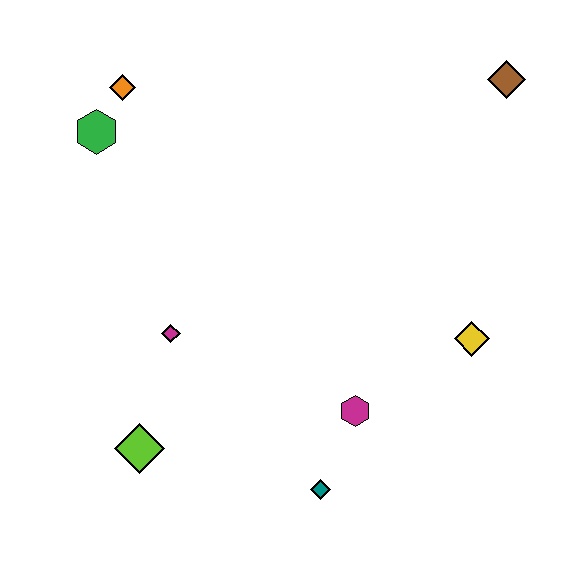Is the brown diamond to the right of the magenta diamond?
Yes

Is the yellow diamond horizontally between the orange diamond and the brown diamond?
Yes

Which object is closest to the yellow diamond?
The magenta hexagon is closest to the yellow diamond.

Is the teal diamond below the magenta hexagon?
Yes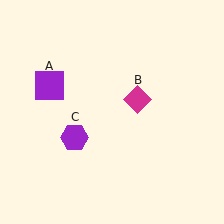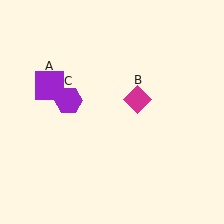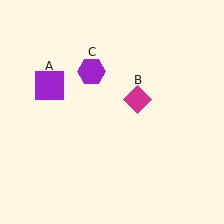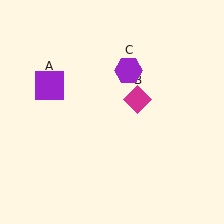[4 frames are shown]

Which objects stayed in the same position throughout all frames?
Purple square (object A) and magenta diamond (object B) remained stationary.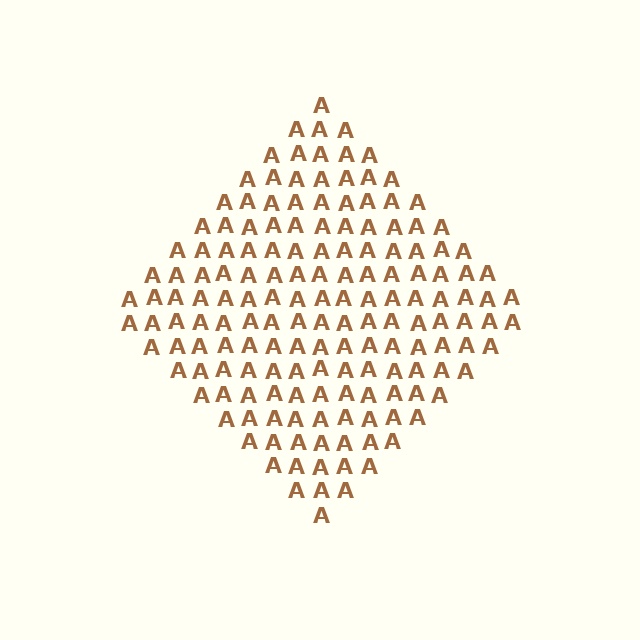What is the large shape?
The large shape is a diamond.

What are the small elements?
The small elements are letter A's.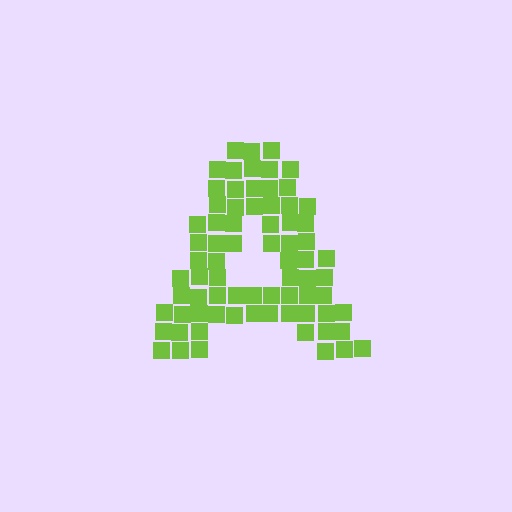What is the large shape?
The large shape is the letter A.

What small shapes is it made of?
It is made of small squares.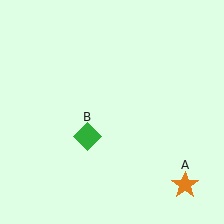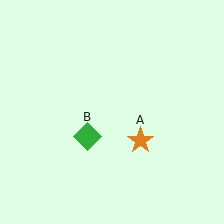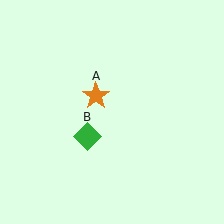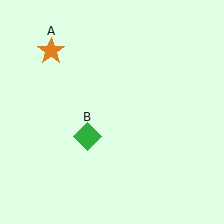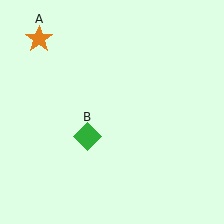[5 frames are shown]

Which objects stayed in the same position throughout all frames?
Green diamond (object B) remained stationary.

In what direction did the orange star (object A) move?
The orange star (object A) moved up and to the left.